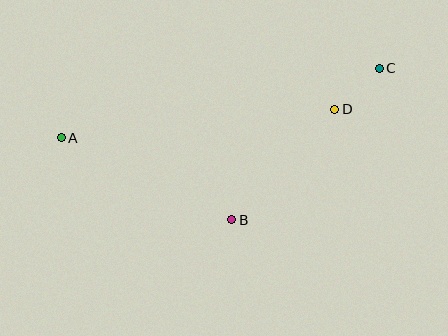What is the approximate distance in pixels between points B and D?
The distance between B and D is approximately 152 pixels.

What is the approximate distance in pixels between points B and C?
The distance between B and C is approximately 212 pixels.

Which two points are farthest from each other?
Points A and C are farthest from each other.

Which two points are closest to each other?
Points C and D are closest to each other.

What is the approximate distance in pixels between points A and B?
The distance between A and B is approximately 189 pixels.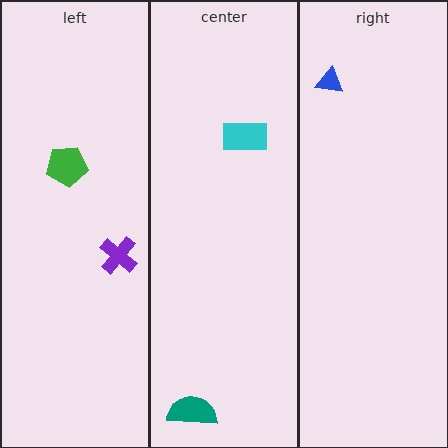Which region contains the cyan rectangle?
The center region.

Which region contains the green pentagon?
The left region.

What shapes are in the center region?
The cyan rectangle, the teal semicircle.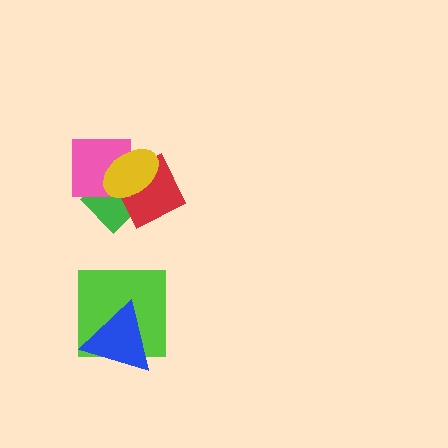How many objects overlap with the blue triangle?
1 object overlaps with the blue triangle.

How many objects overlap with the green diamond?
3 objects overlap with the green diamond.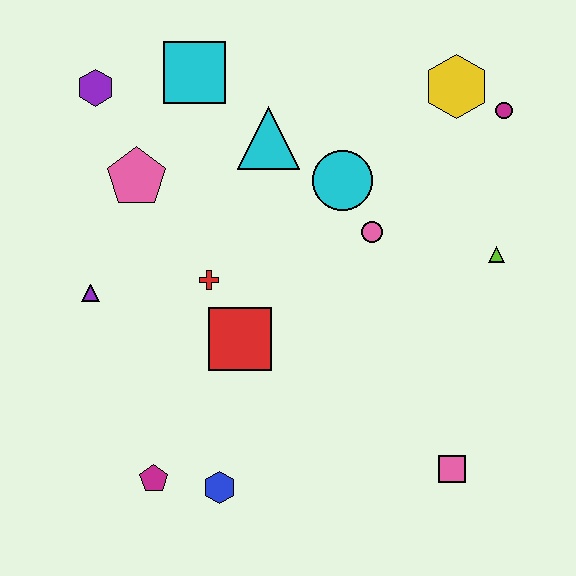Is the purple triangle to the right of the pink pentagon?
No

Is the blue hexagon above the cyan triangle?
No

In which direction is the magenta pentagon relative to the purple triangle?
The magenta pentagon is below the purple triangle.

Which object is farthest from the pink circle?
The magenta pentagon is farthest from the pink circle.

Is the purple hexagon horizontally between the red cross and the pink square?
No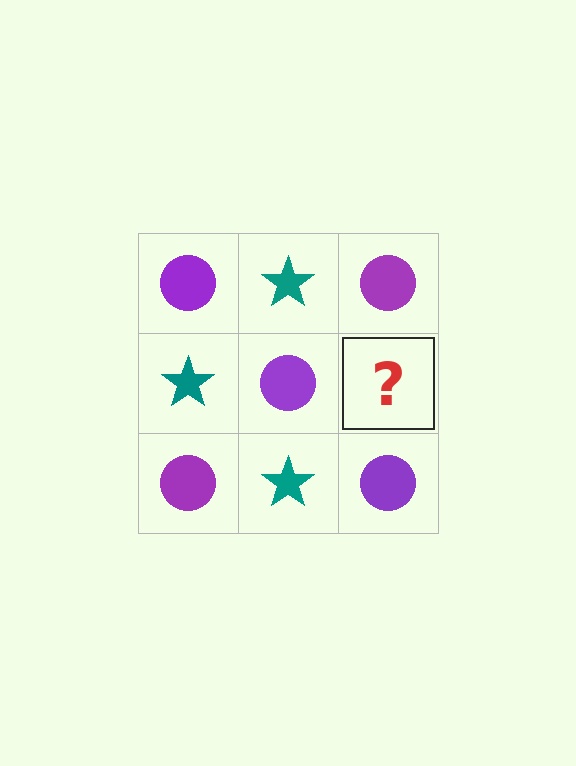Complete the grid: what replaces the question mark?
The question mark should be replaced with a teal star.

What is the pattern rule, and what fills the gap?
The rule is that it alternates purple circle and teal star in a checkerboard pattern. The gap should be filled with a teal star.